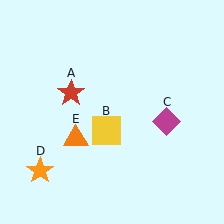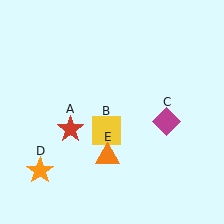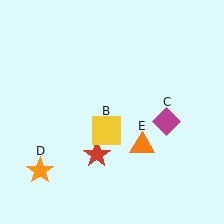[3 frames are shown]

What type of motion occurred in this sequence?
The red star (object A), orange triangle (object E) rotated counterclockwise around the center of the scene.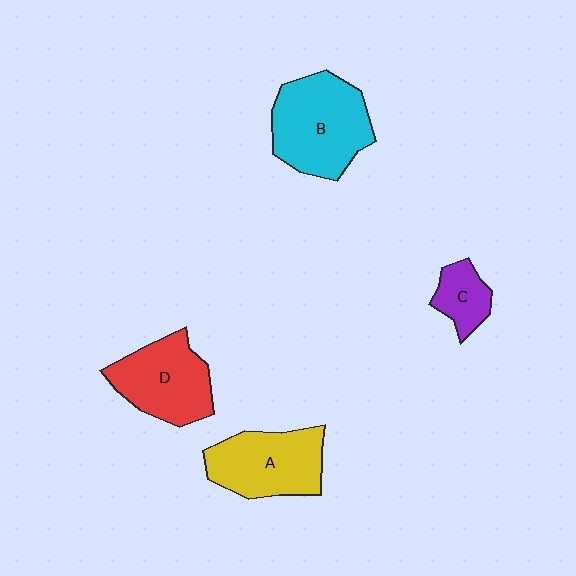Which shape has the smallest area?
Shape C (purple).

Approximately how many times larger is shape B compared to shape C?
Approximately 2.7 times.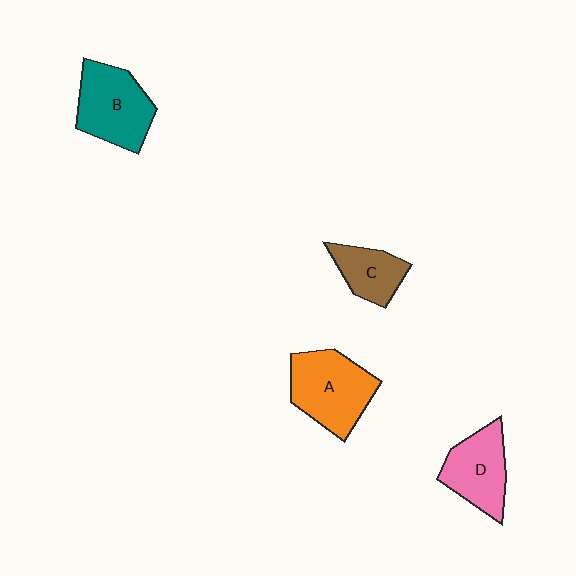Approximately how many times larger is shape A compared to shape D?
Approximately 1.3 times.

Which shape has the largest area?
Shape A (orange).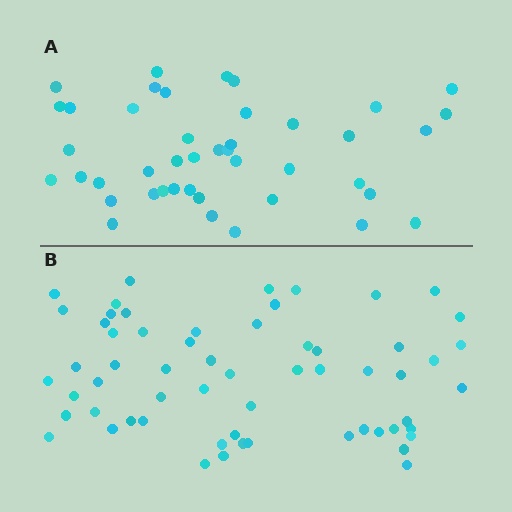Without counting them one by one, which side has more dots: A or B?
Region B (the bottom region) has more dots.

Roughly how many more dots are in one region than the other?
Region B has approximately 15 more dots than region A.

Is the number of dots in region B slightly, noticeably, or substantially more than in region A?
Region B has noticeably more, but not dramatically so. The ratio is roughly 1.4 to 1.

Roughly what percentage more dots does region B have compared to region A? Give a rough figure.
About 40% more.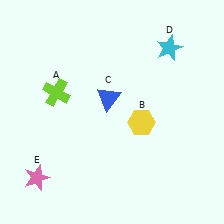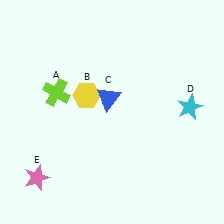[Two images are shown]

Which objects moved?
The objects that moved are: the yellow hexagon (B), the cyan star (D).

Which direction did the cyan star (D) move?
The cyan star (D) moved down.